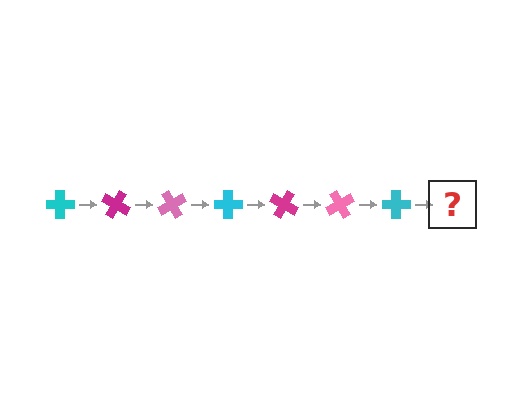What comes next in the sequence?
The next element should be a magenta cross, rotated 210 degrees from the start.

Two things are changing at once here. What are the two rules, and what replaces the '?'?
The two rules are that it rotates 30 degrees each step and the color cycles through cyan, magenta, and pink. The '?' should be a magenta cross, rotated 210 degrees from the start.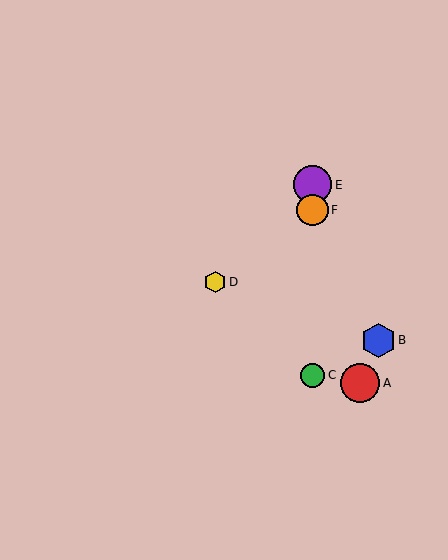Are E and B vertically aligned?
No, E is at x≈312 and B is at x≈378.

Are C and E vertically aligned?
Yes, both are at x≈312.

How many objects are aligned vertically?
3 objects (C, E, F) are aligned vertically.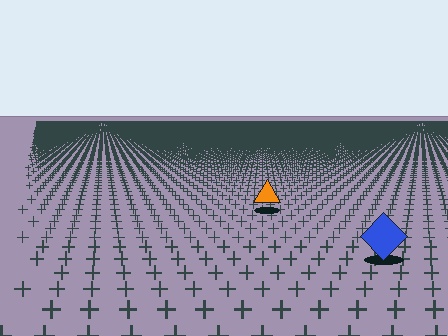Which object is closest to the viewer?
The blue diamond is closest. The texture marks near it are larger and more spread out.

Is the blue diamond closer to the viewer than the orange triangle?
Yes. The blue diamond is closer — you can tell from the texture gradient: the ground texture is coarser near it.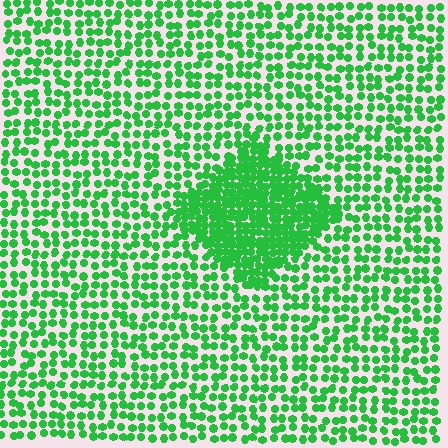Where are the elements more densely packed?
The elements are more densely packed inside the diamond boundary.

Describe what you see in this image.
The image contains small green elements arranged at two different densities. A diamond-shaped region is visible where the elements are more densely packed than the surrounding area.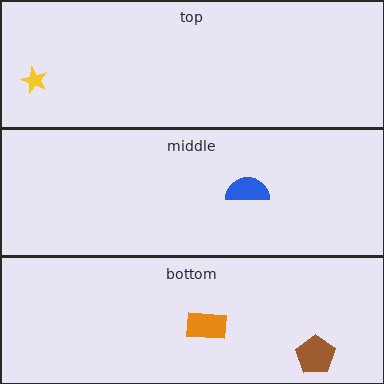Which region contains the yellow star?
The top region.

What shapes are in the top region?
The yellow star.